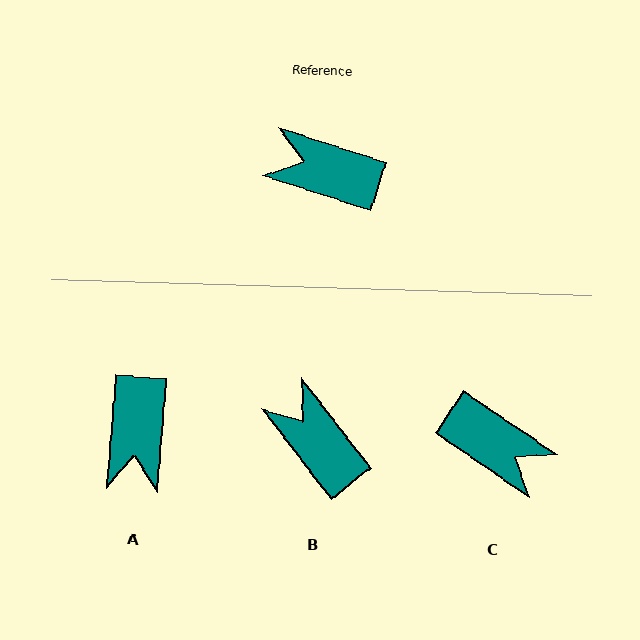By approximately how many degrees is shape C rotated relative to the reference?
Approximately 164 degrees counter-clockwise.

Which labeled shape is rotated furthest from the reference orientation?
C, about 164 degrees away.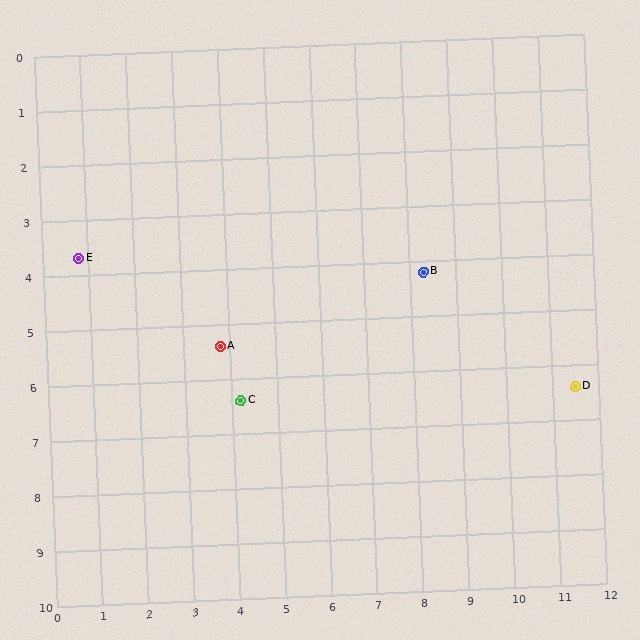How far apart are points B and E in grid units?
Points B and E are about 7.5 grid units apart.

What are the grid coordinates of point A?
Point A is at approximately (3.8, 5.4).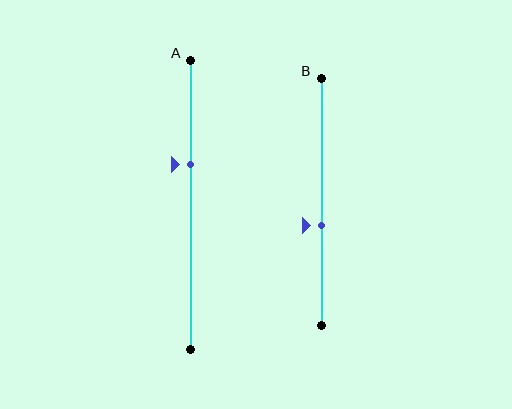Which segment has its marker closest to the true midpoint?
Segment B has its marker closest to the true midpoint.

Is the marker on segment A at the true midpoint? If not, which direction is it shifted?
No, the marker on segment A is shifted upward by about 14% of the segment length.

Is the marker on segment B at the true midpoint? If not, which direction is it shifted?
No, the marker on segment B is shifted downward by about 10% of the segment length.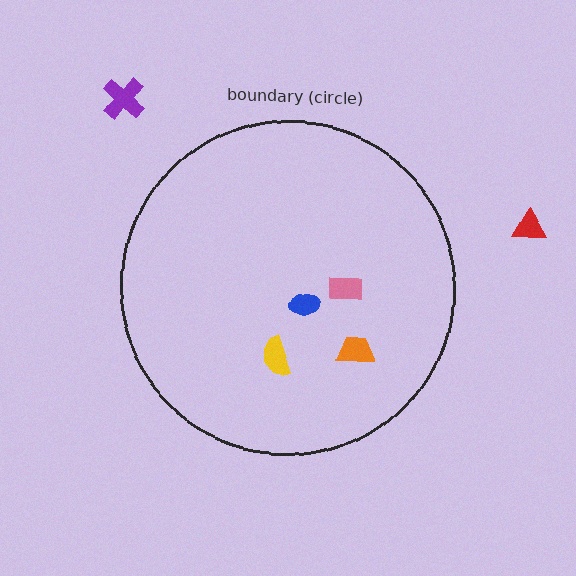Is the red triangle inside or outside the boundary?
Outside.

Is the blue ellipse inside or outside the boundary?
Inside.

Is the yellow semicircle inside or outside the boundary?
Inside.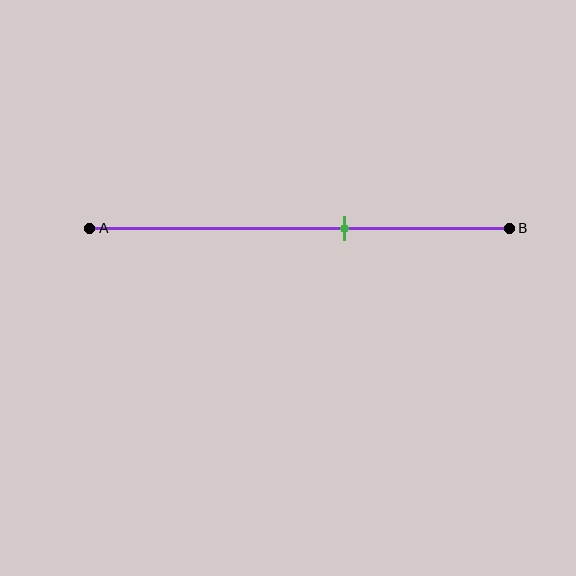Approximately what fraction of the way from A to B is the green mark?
The green mark is approximately 60% of the way from A to B.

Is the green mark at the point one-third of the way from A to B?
No, the mark is at about 60% from A, not at the 33% one-third point.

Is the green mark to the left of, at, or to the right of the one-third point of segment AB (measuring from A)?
The green mark is to the right of the one-third point of segment AB.